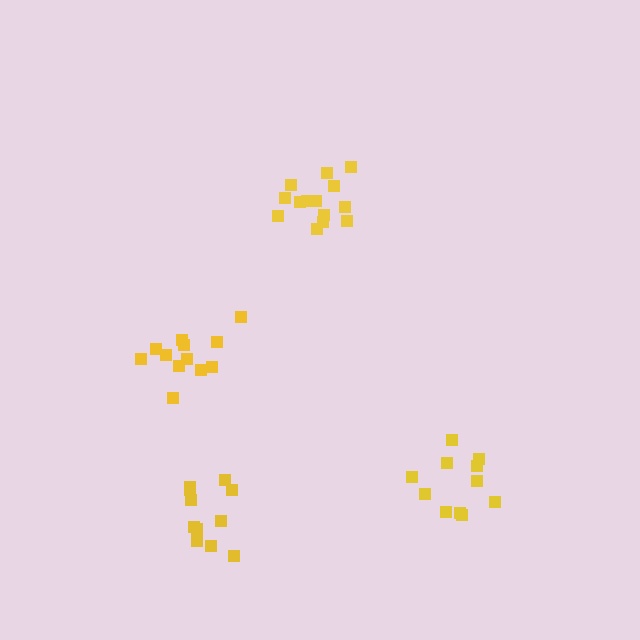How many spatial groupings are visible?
There are 4 spatial groupings.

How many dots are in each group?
Group 1: 11 dots, Group 2: 12 dots, Group 3: 14 dots, Group 4: 11 dots (48 total).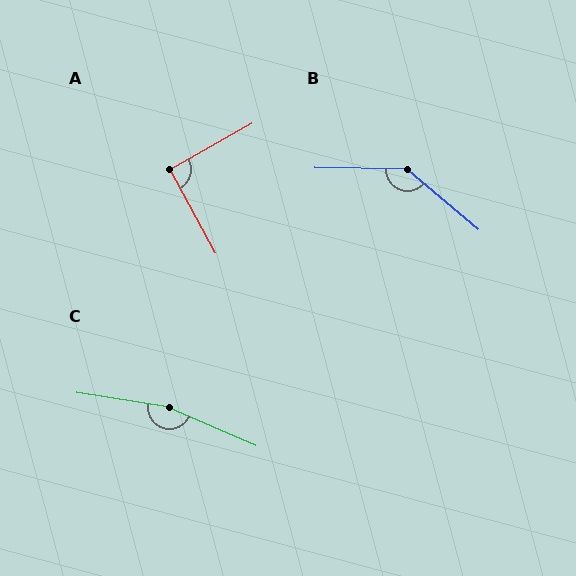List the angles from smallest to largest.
A (91°), B (141°), C (165°).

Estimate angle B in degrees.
Approximately 141 degrees.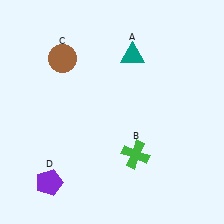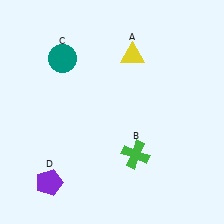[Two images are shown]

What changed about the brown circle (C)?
In Image 1, C is brown. In Image 2, it changed to teal.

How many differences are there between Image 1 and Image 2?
There are 2 differences between the two images.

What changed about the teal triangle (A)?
In Image 1, A is teal. In Image 2, it changed to yellow.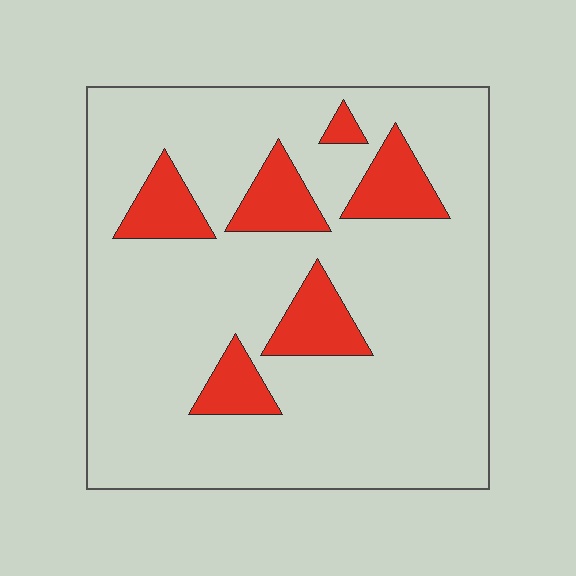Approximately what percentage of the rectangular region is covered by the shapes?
Approximately 15%.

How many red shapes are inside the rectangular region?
6.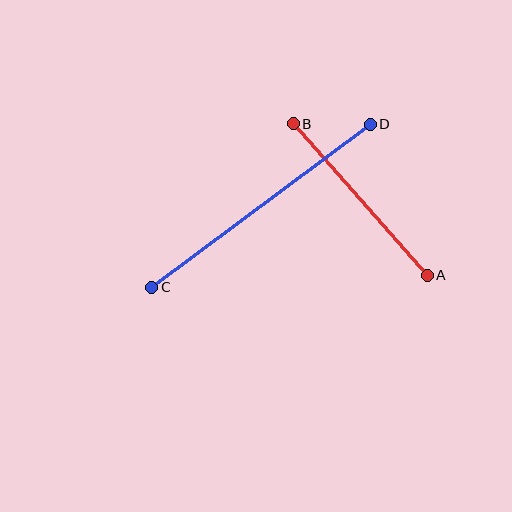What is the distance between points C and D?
The distance is approximately 272 pixels.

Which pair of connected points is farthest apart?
Points C and D are farthest apart.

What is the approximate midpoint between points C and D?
The midpoint is at approximately (261, 206) pixels.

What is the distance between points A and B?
The distance is approximately 202 pixels.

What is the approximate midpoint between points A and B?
The midpoint is at approximately (360, 199) pixels.